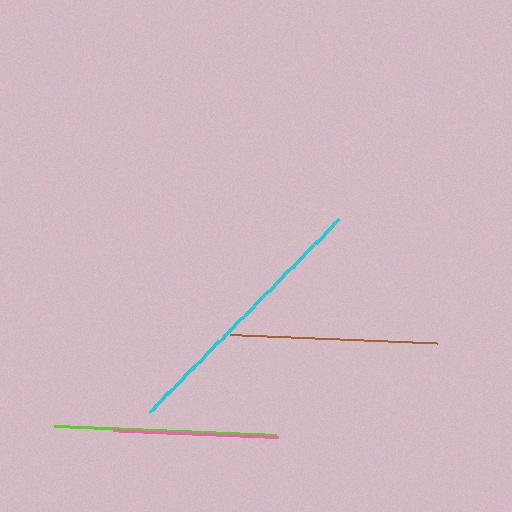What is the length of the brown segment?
The brown segment is approximately 208 pixels long.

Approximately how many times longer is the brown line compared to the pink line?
The brown line is approximately 1.3 times the length of the pink line.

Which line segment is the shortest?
The pink line is the shortest at approximately 165 pixels.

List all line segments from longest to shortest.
From longest to shortest: cyan, lime, brown, pink.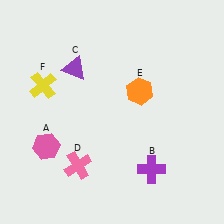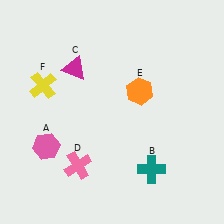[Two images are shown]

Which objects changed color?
B changed from purple to teal. C changed from purple to magenta.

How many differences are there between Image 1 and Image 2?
There are 2 differences between the two images.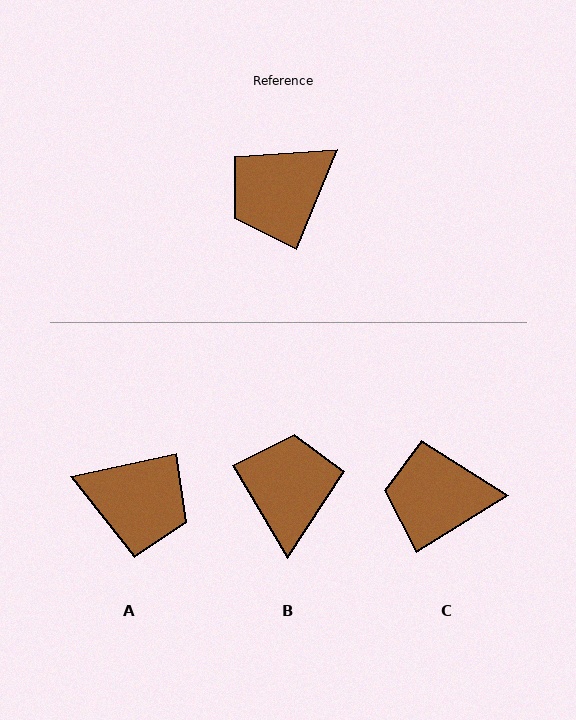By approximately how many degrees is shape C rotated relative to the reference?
Approximately 36 degrees clockwise.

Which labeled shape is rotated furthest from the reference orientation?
B, about 127 degrees away.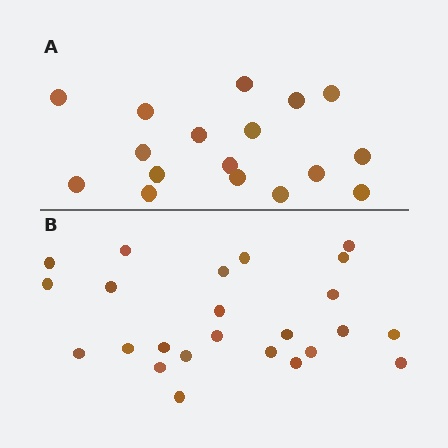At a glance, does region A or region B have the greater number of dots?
Region B (the bottom region) has more dots.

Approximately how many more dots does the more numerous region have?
Region B has roughly 8 or so more dots than region A.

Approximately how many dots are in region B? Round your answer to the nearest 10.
About 20 dots. (The exact count is 24, which rounds to 20.)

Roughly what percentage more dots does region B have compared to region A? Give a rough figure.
About 40% more.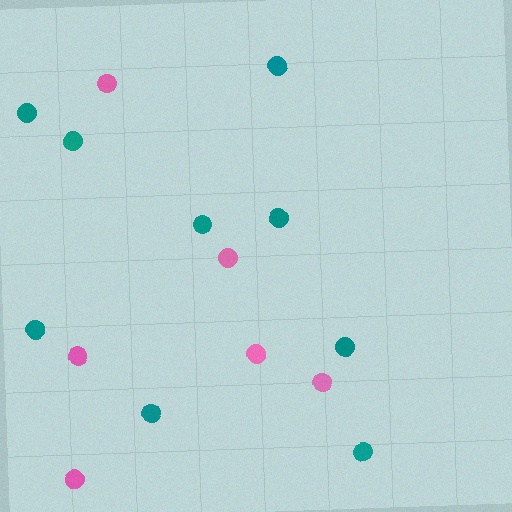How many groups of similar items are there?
There are 2 groups: one group of teal circles (9) and one group of pink circles (6).